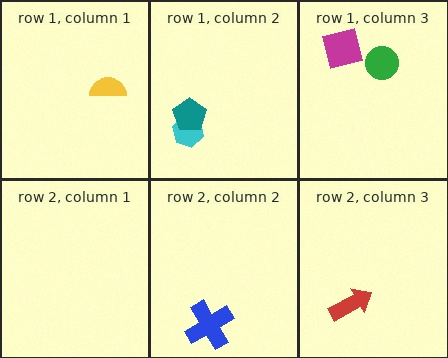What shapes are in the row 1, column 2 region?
The cyan hexagon, the teal pentagon.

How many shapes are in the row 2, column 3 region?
1.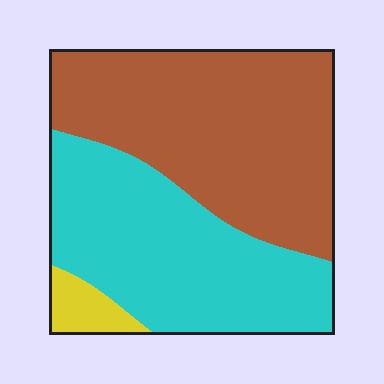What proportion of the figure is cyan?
Cyan takes up about two fifths (2/5) of the figure.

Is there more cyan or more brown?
Brown.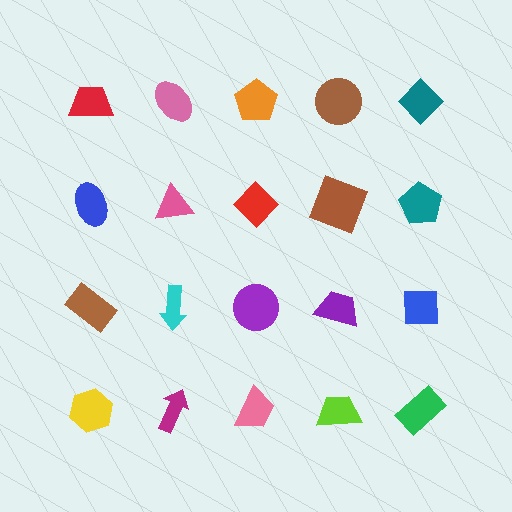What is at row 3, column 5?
A blue square.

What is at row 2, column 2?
A pink triangle.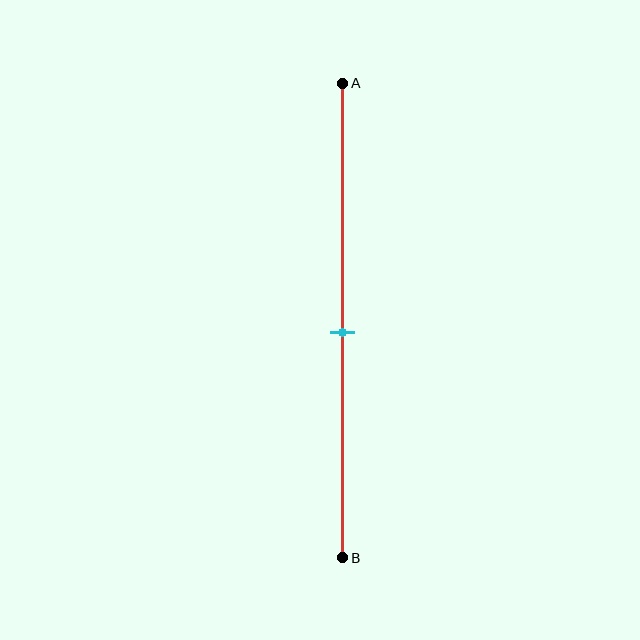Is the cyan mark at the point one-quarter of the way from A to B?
No, the mark is at about 55% from A, not at the 25% one-quarter point.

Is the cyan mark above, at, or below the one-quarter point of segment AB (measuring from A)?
The cyan mark is below the one-quarter point of segment AB.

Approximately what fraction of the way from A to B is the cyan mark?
The cyan mark is approximately 55% of the way from A to B.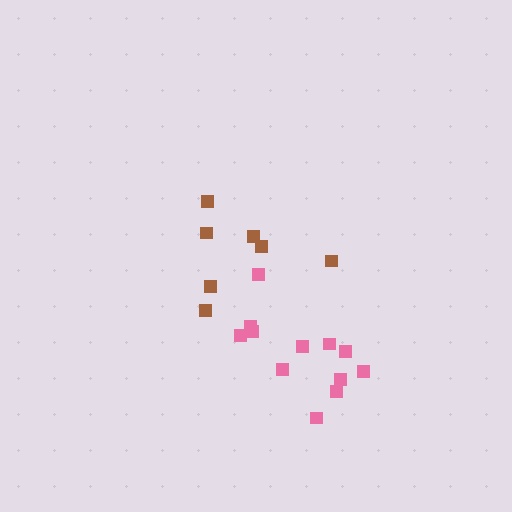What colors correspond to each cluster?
The clusters are colored: brown, pink.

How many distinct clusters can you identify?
There are 2 distinct clusters.